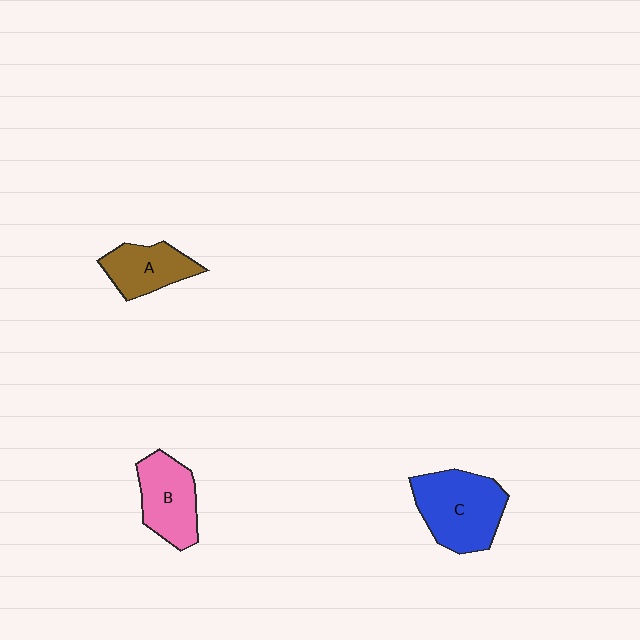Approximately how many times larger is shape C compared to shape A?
Approximately 1.6 times.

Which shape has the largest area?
Shape C (blue).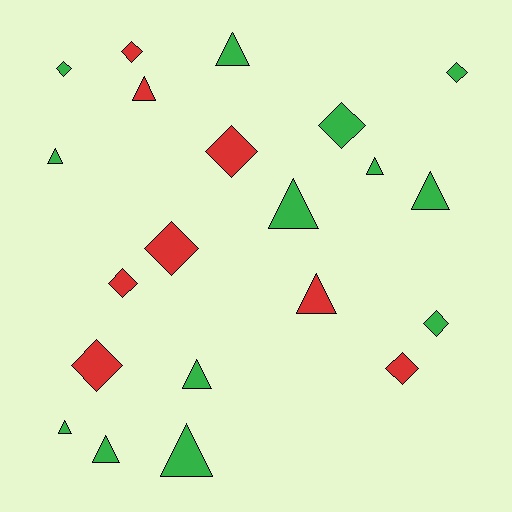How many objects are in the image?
There are 21 objects.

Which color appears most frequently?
Green, with 13 objects.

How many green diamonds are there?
There are 4 green diamonds.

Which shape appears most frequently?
Triangle, with 11 objects.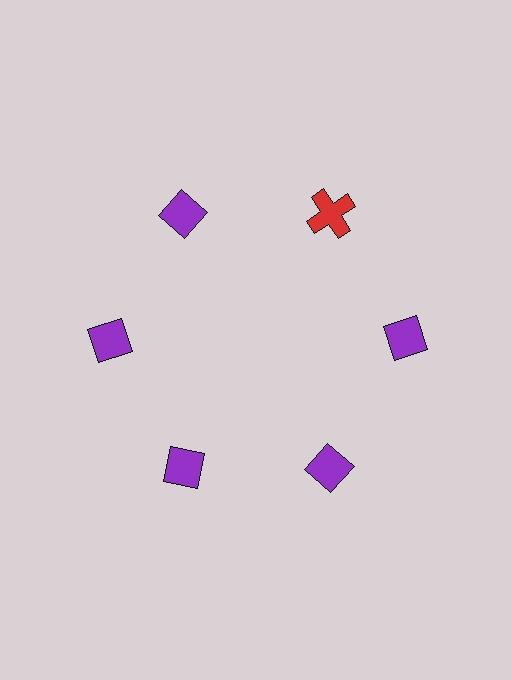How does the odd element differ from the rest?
It differs in both color (red instead of purple) and shape (cross instead of diamond).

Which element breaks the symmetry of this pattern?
The red cross at roughly the 1 o'clock position breaks the symmetry. All other shapes are purple diamonds.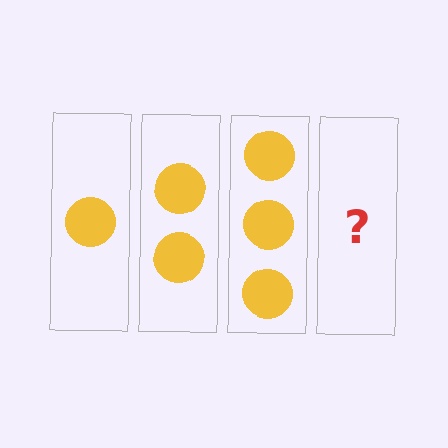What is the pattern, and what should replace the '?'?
The pattern is that each step adds one more circle. The '?' should be 4 circles.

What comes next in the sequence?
The next element should be 4 circles.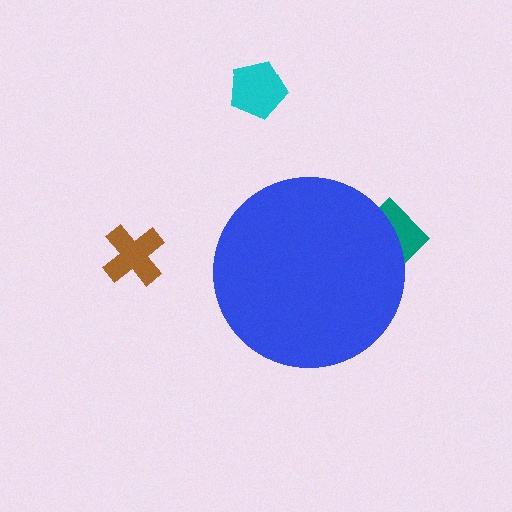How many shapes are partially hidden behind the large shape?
1 shape is partially hidden.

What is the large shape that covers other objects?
A blue circle.